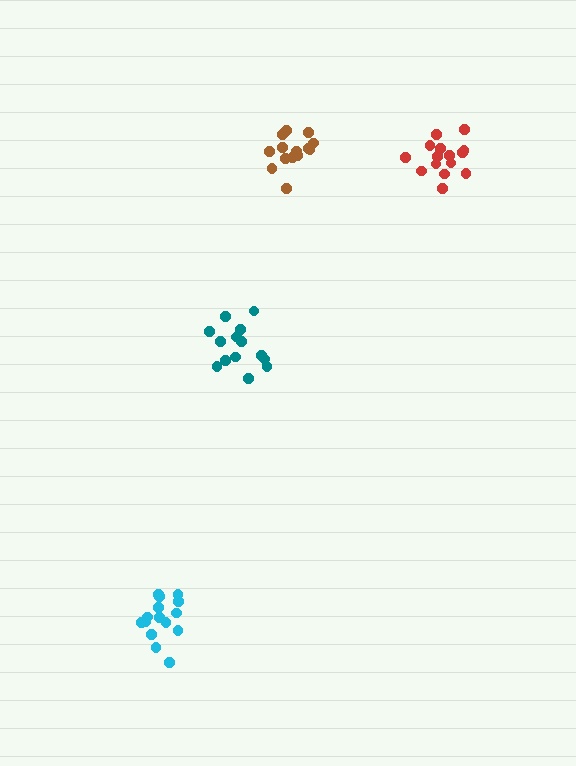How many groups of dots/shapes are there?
There are 4 groups.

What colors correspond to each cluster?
The clusters are colored: brown, teal, cyan, red.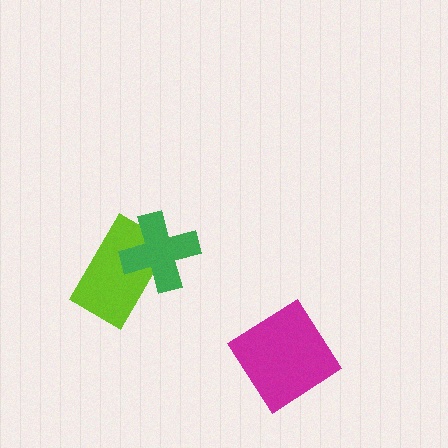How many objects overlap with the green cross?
1 object overlaps with the green cross.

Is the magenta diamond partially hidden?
No, no other shape covers it.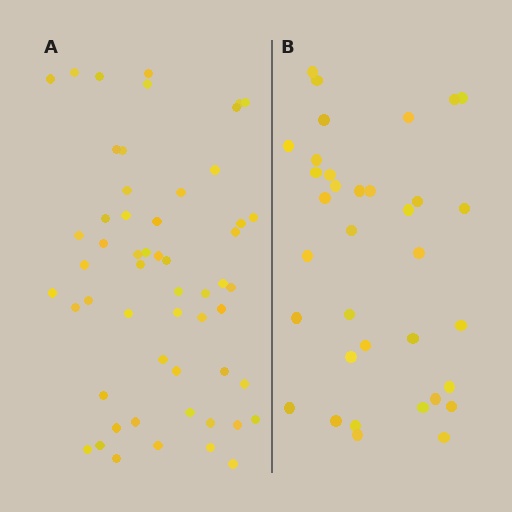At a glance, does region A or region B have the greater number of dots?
Region A (the left region) has more dots.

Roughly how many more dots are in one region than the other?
Region A has approximately 20 more dots than region B.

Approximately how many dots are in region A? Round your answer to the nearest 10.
About 60 dots. (The exact count is 55, which rounds to 60.)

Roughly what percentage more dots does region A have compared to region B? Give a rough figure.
About 55% more.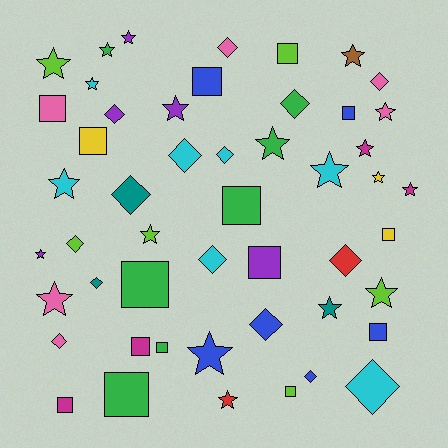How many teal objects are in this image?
There are 3 teal objects.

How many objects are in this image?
There are 50 objects.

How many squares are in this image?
There are 15 squares.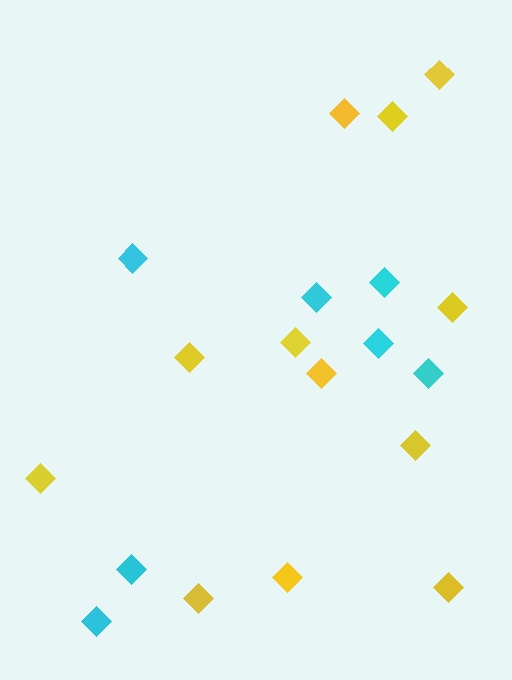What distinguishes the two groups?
There are 2 groups: one group of yellow diamonds (12) and one group of cyan diamonds (7).